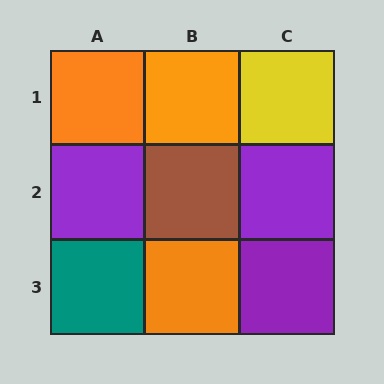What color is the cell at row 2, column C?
Purple.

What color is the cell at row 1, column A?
Orange.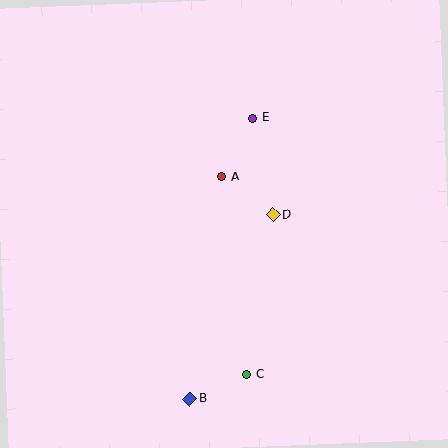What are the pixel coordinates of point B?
Point B is at (190, 399).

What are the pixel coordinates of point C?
Point C is at (247, 374).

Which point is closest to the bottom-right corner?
Point C is closest to the bottom-right corner.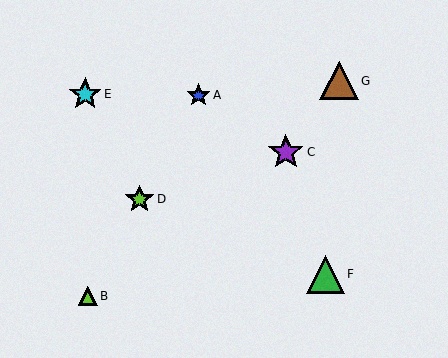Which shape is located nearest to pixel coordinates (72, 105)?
The cyan star (labeled E) at (85, 94) is nearest to that location.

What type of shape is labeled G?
Shape G is a brown triangle.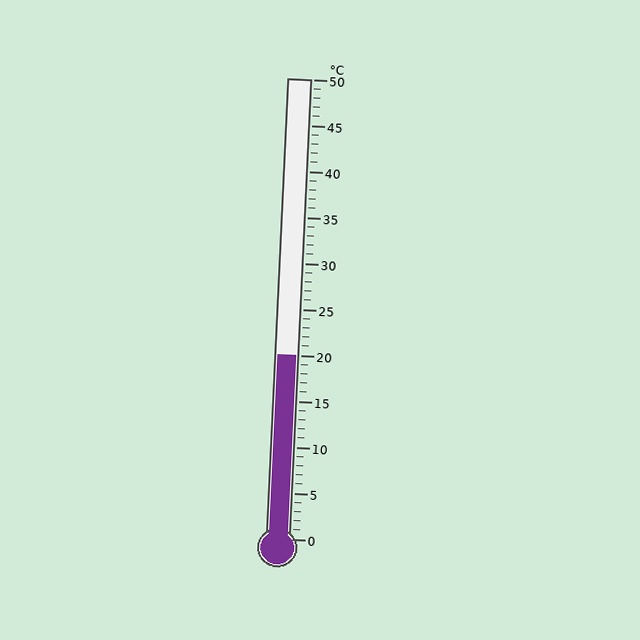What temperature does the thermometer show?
The thermometer shows approximately 20°C.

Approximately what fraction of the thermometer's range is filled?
The thermometer is filled to approximately 40% of its range.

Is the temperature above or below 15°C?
The temperature is above 15°C.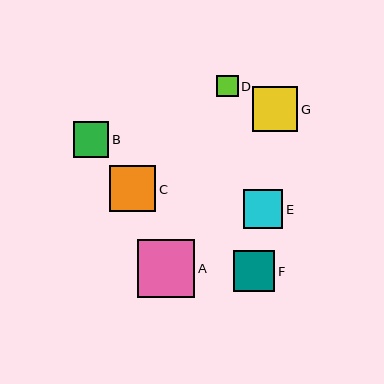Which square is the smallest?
Square D is the smallest with a size of approximately 21 pixels.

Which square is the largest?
Square A is the largest with a size of approximately 57 pixels.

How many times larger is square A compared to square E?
Square A is approximately 1.5 times the size of square E.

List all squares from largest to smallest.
From largest to smallest: A, C, G, F, E, B, D.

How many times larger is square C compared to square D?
Square C is approximately 2.2 times the size of square D.